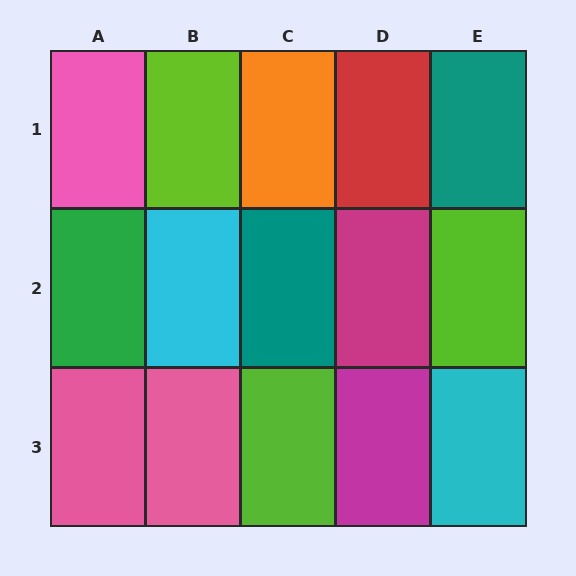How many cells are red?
1 cell is red.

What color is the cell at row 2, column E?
Lime.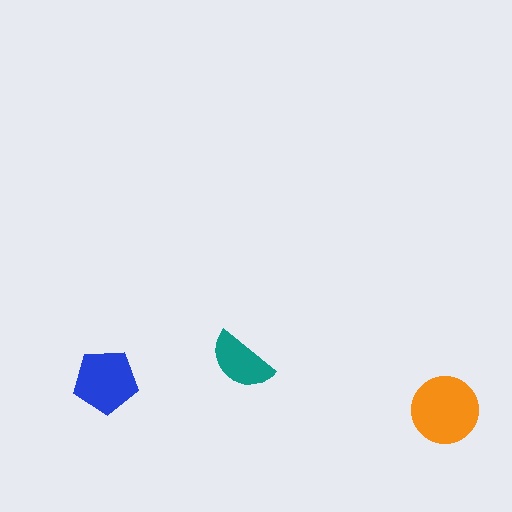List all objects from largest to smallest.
The orange circle, the blue pentagon, the teal semicircle.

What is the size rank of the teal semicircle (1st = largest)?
3rd.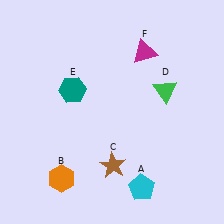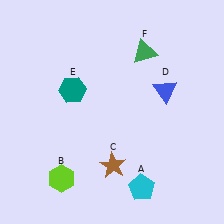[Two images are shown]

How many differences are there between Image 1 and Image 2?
There are 3 differences between the two images.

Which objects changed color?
B changed from orange to lime. D changed from green to blue. F changed from magenta to green.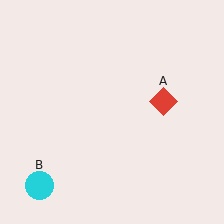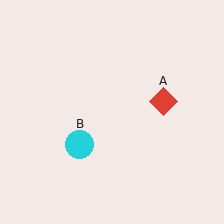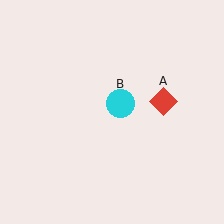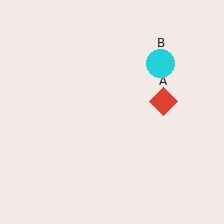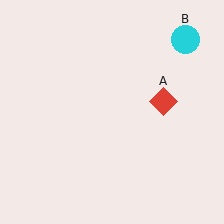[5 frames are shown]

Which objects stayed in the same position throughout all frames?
Red diamond (object A) remained stationary.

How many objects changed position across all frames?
1 object changed position: cyan circle (object B).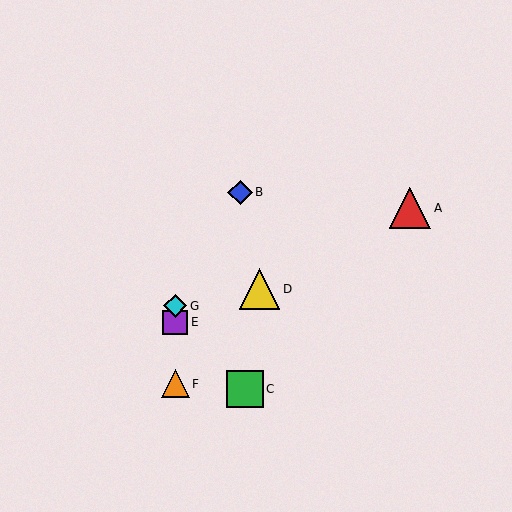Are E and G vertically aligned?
Yes, both are at x≈175.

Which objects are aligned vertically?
Objects E, F, G are aligned vertically.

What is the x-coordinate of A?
Object A is at x≈410.